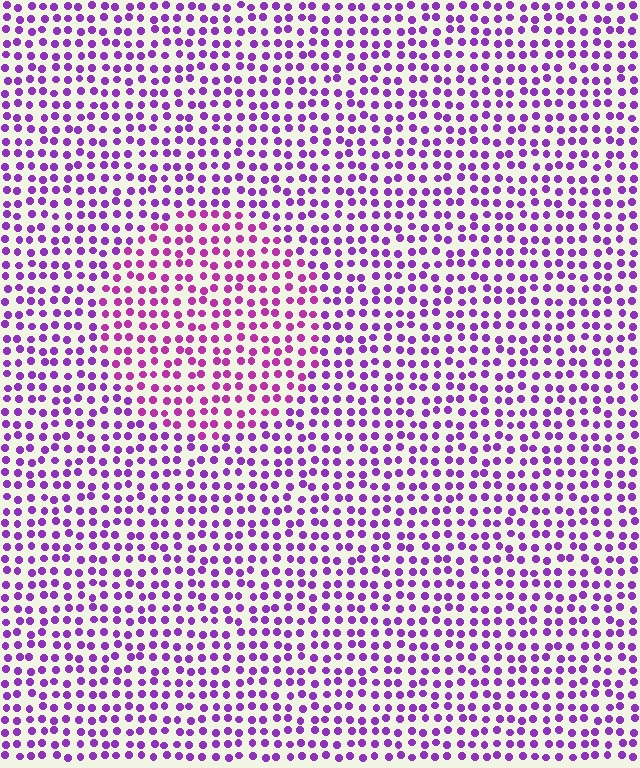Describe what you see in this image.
The image is filled with small purple elements in a uniform arrangement. A circle-shaped region is visible where the elements are tinted to a slightly different hue, forming a subtle color boundary.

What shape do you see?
I see a circle.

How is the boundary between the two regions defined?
The boundary is defined purely by a slight shift in hue (about 28 degrees). Spacing, size, and orientation are identical on both sides.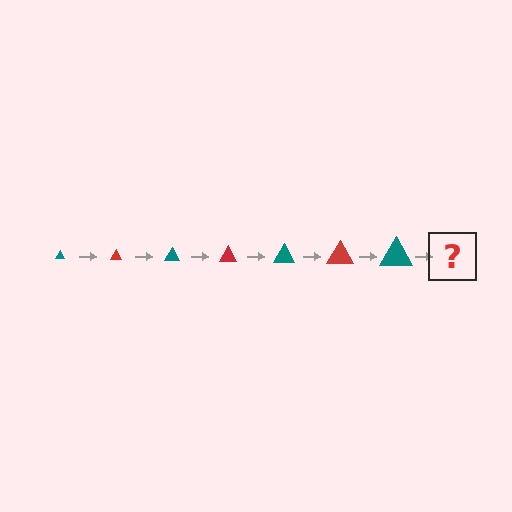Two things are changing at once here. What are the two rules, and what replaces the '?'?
The two rules are that the triangle grows larger each step and the color cycles through teal and red. The '?' should be a red triangle, larger than the previous one.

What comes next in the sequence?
The next element should be a red triangle, larger than the previous one.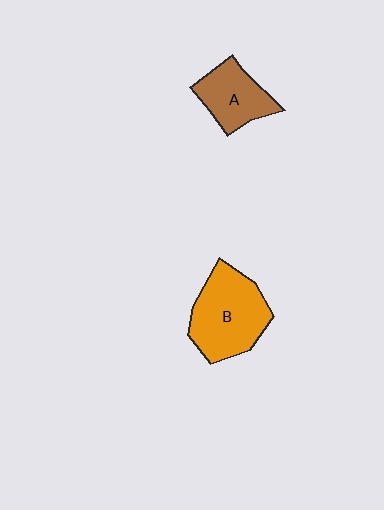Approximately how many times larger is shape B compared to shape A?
Approximately 1.5 times.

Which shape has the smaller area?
Shape A (brown).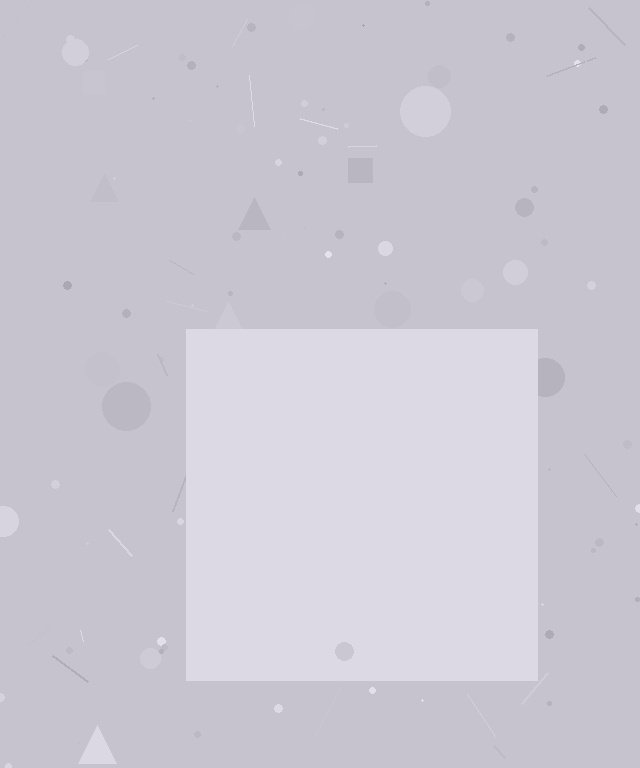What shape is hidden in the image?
A square is hidden in the image.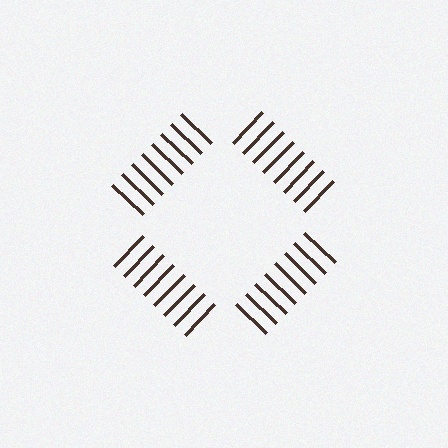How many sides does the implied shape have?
4 sides — the line-ends trace a square.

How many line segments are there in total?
32 — 8 along each of the 4 edges.